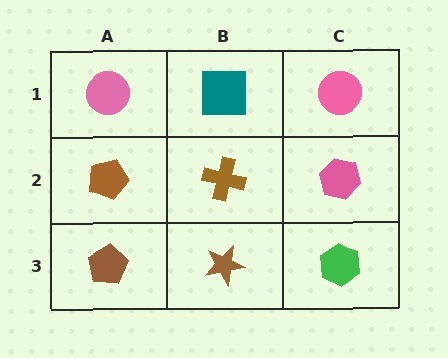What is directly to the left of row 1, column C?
A teal square.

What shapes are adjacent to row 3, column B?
A brown cross (row 2, column B), a brown pentagon (row 3, column A), a green hexagon (row 3, column C).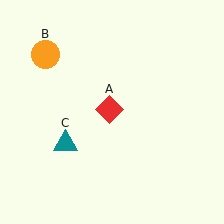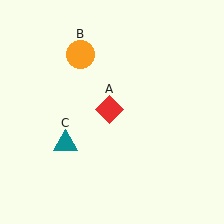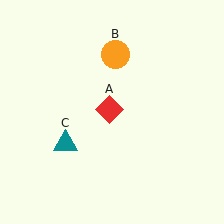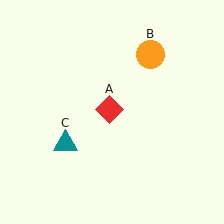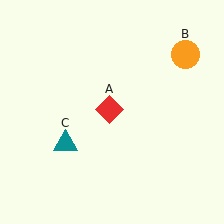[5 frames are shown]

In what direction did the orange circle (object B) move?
The orange circle (object B) moved right.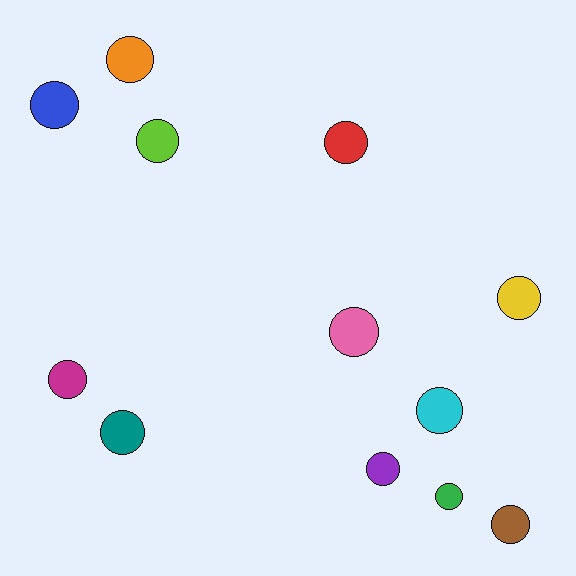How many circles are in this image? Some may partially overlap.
There are 12 circles.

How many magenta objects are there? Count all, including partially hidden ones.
There is 1 magenta object.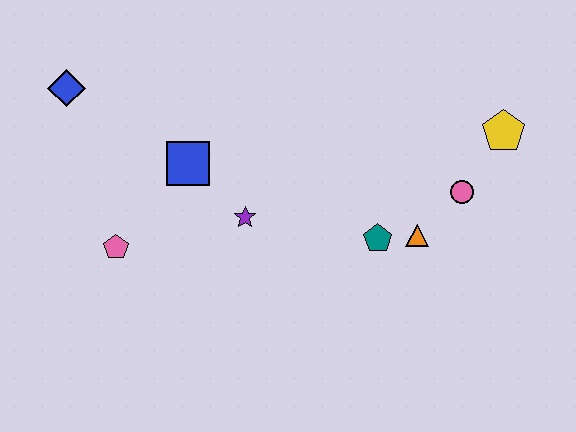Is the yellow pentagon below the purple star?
No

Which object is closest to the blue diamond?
The blue square is closest to the blue diamond.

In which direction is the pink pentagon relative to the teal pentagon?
The pink pentagon is to the left of the teal pentagon.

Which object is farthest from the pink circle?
The blue diamond is farthest from the pink circle.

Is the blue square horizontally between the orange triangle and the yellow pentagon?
No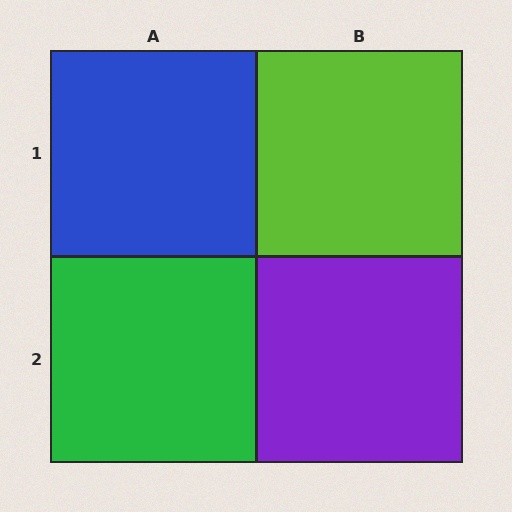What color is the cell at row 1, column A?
Blue.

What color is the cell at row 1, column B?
Lime.